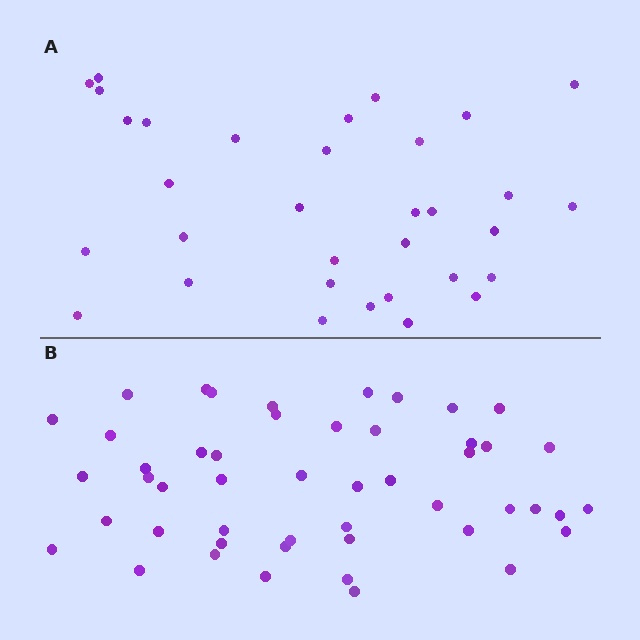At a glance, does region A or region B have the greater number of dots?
Region B (the bottom region) has more dots.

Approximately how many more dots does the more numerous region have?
Region B has approximately 15 more dots than region A.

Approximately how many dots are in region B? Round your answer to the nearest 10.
About 50 dots. (The exact count is 49, which rounds to 50.)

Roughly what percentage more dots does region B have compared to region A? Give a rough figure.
About 50% more.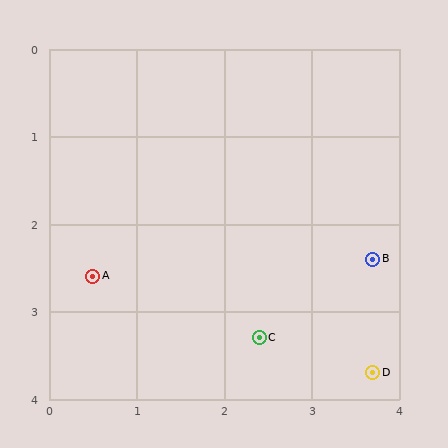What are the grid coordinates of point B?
Point B is at approximately (3.7, 2.4).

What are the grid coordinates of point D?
Point D is at approximately (3.7, 3.7).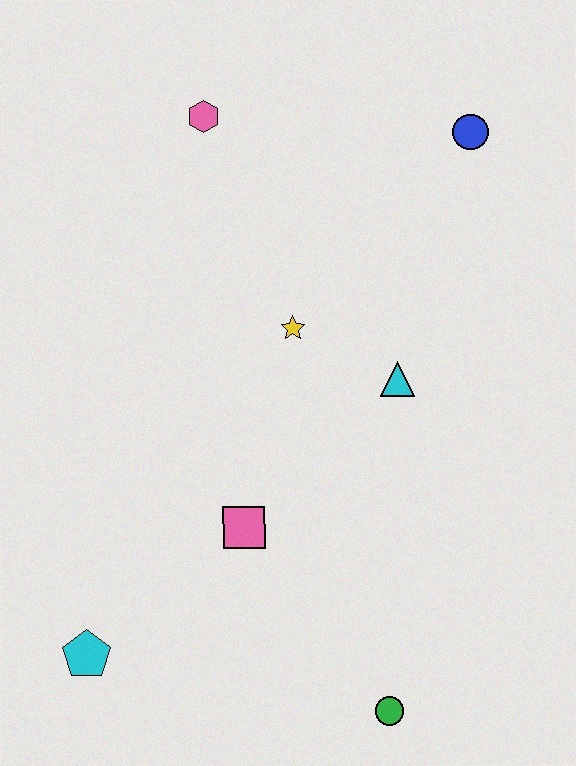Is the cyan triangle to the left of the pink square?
No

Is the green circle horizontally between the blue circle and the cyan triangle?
No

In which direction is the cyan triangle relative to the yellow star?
The cyan triangle is to the right of the yellow star.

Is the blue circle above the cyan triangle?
Yes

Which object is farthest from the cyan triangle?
The cyan pentagon is farthest from the cyan triangle.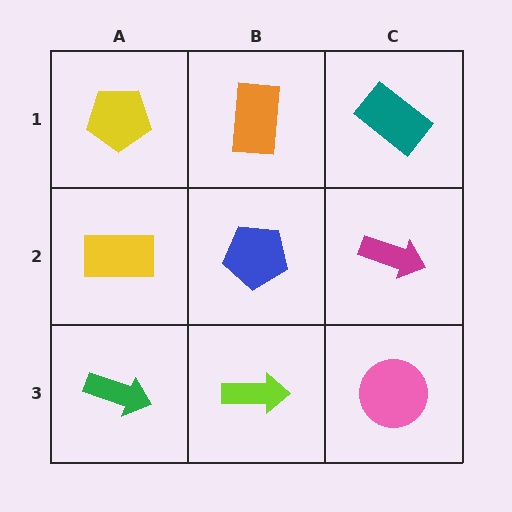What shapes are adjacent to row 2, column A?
A yellow pentagon (row 1, column A), a green arrow (row 3, column A), a blue pentagon (row 2, column B).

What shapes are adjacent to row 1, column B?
A blue pentagon (row 2, column B), a yellow pentagon (row 1, column A), a teal rectangle (row 1, column C).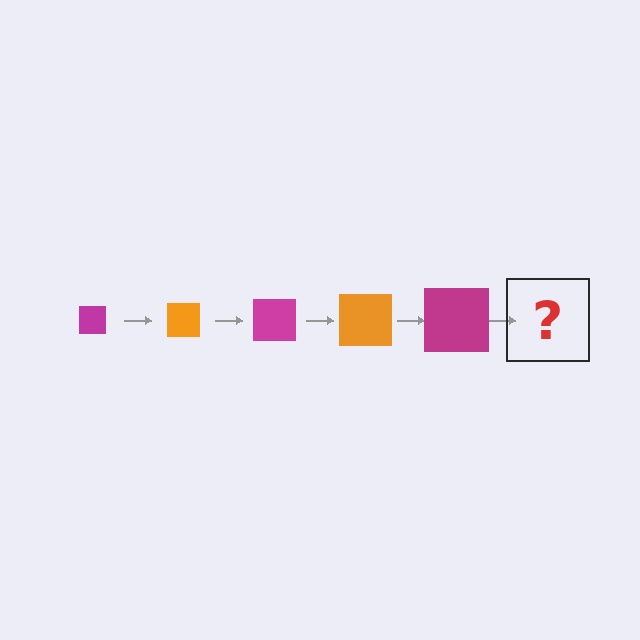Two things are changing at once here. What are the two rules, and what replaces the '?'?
The two rules are that the square grows larger each step and the color cycles through magenta and orange. The '?' should be an orange square, larger than the previous one.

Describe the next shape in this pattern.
It should be an orange square, larger than the previous one.